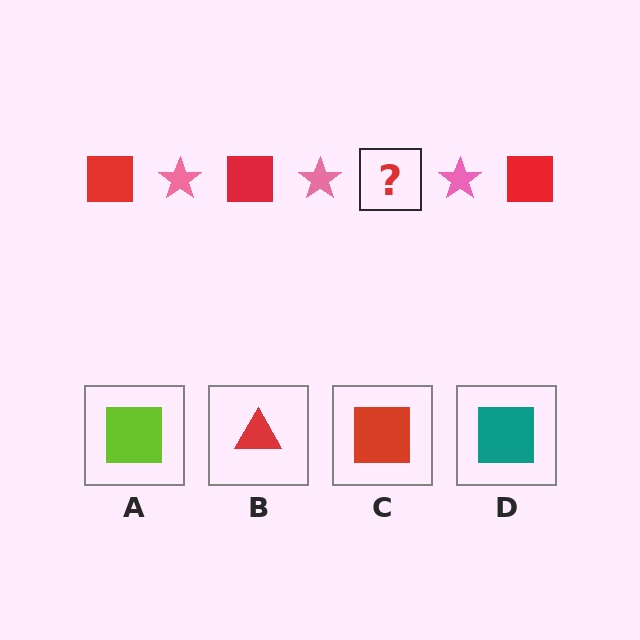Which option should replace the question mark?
Option C.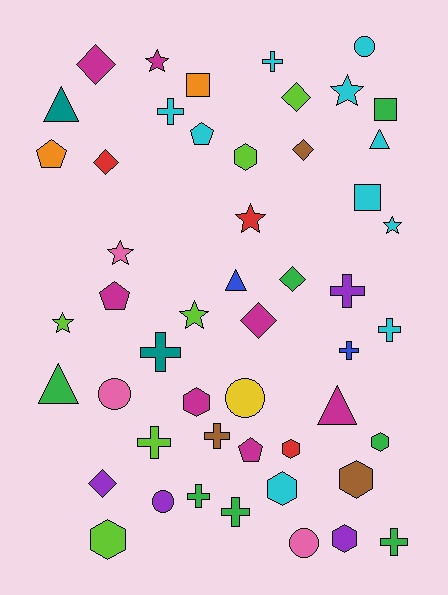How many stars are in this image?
There are 7 stars.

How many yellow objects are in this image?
There is 1 yellow object.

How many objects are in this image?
There are 50 objects.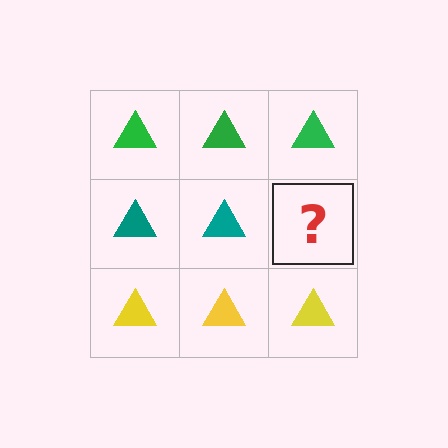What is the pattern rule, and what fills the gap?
The rule is that each row has a consistent color. The gap should be filled with a teal triangle.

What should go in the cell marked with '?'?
The missing cell should contain a teal triangle.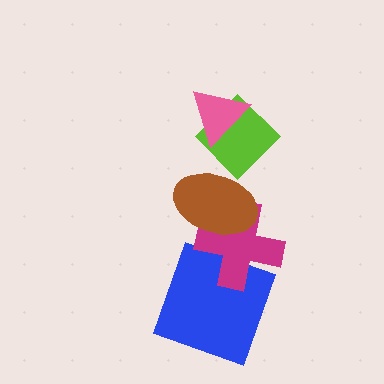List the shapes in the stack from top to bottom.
From top to bottom: the pink triangle, the lime diamond, the brown ellipse, the magenta cross, the blue square.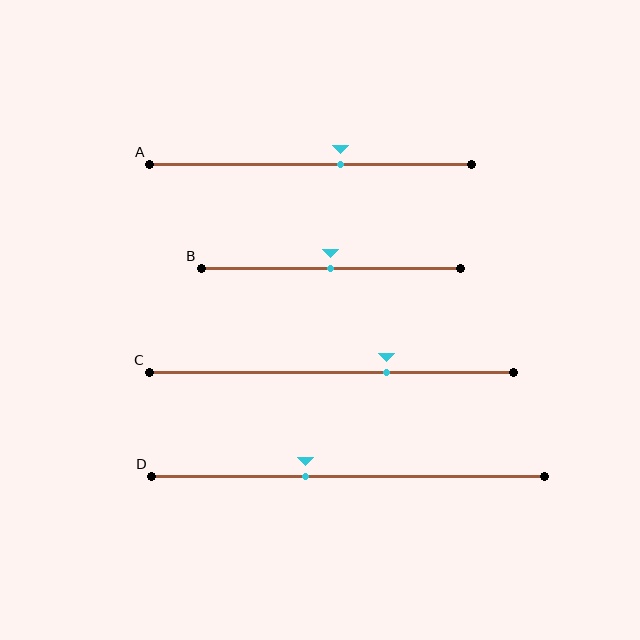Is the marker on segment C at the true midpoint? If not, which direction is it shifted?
No, the marker on segment C is shifted to the right by about 15% of the segment length.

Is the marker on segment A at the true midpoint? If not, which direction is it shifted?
No, the marker on segment A is shifted to the right by about 9% of the segment length.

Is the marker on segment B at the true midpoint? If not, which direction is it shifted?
Yes, the marker on segment B is at the true midpoint.